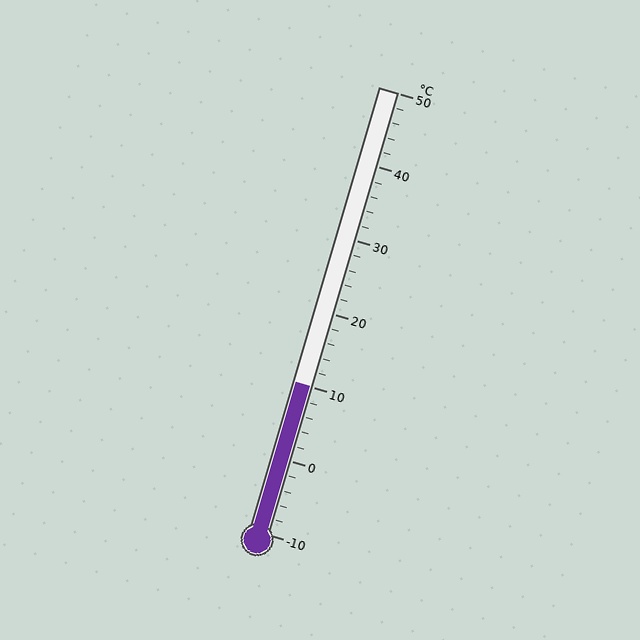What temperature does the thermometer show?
The thermometer shows approximately 10°C.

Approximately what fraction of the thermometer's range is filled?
The thermometer is filled to approximately 35% of its range.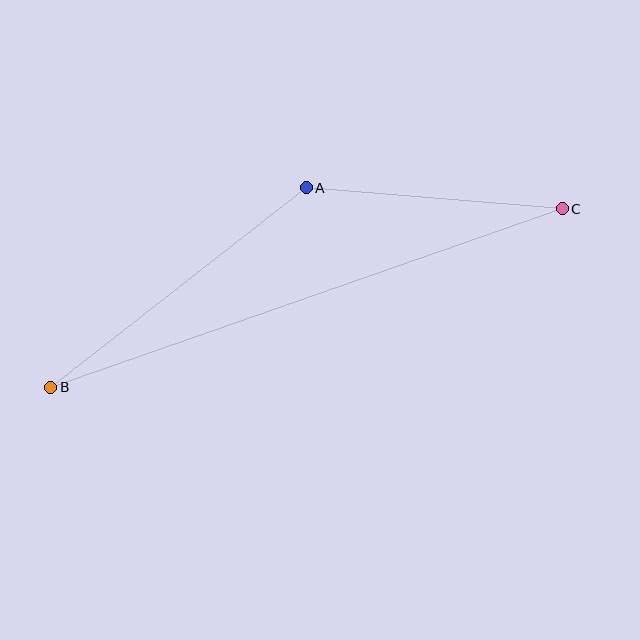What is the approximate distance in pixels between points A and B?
The distance between A and B is approximately 324 pixels.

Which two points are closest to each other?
Points A and C are closest to each other.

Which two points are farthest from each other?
Points B and C are farthest from each other.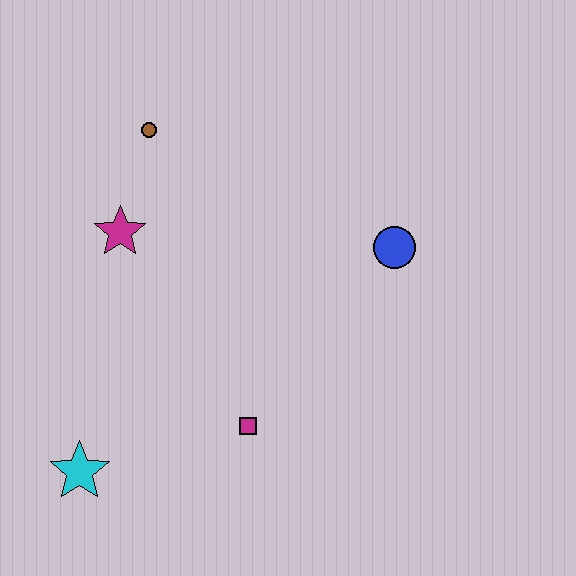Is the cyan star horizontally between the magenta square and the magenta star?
No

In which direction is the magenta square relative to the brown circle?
The magenta square is below the brown circle.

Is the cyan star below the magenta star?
Yes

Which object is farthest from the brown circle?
The cyan star is farthest from the brown circle.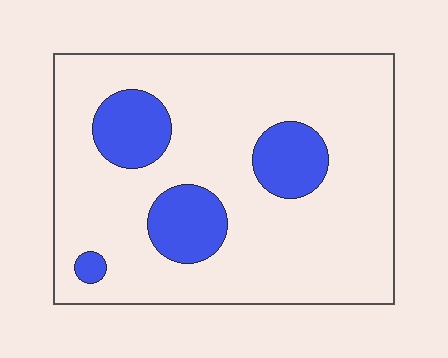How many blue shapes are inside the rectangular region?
4.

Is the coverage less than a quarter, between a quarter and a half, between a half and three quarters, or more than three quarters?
Less than a quarter.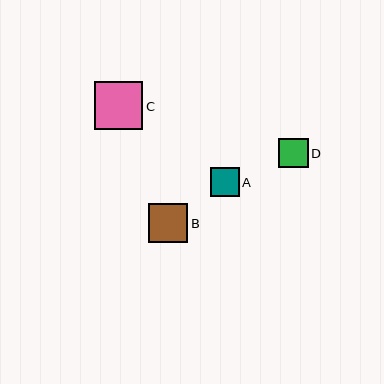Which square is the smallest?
Square A is the smallest with a size of approximately 29 pixels.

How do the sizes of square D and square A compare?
Square D and square A are approximately the same size.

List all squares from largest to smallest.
From largest to smallest: C, B, D, A.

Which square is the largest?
Square C is the largest with a size of approximately 48 pixels.